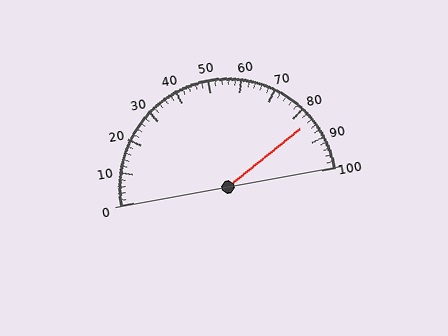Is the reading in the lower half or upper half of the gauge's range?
The reading is in the upper half of the range (0 to 100).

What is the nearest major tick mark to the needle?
The nearest major tick mark is 80.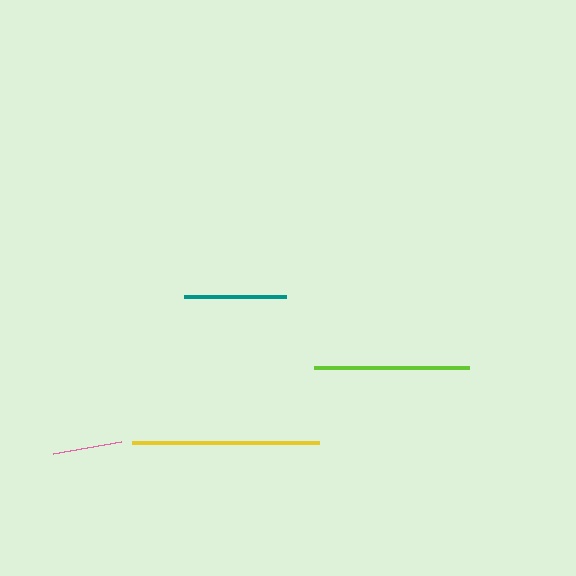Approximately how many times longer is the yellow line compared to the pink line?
The yellow line is approximately 2.7 times the length of the pink line.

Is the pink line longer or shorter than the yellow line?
The yellow line is longer than the pink line.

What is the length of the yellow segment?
The yellow segment is approximately 187 pixels long.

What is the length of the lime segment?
The lime segment is approximately 155 pixels long.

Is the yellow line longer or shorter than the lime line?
The yellow line is longer than the lime line.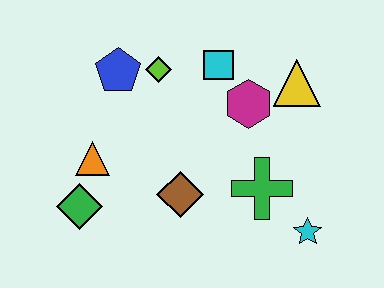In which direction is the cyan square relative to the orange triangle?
The cyan square is to the right of the orange triangle.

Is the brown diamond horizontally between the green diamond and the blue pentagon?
No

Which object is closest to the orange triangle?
The green diamond is closest to the orange triangle.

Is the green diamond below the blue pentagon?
Yes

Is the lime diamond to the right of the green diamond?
Yes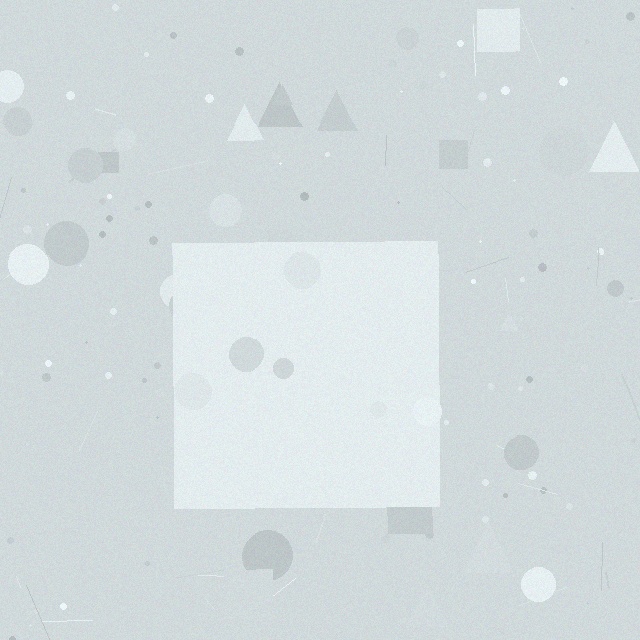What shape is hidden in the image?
A square is hidden in the image.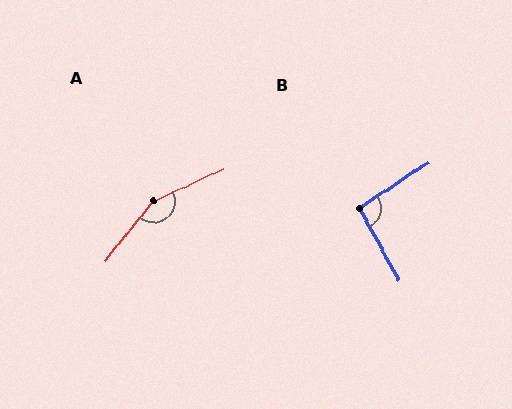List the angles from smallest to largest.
B (95°), A (154°).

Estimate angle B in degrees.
Approximately 95 degrees.